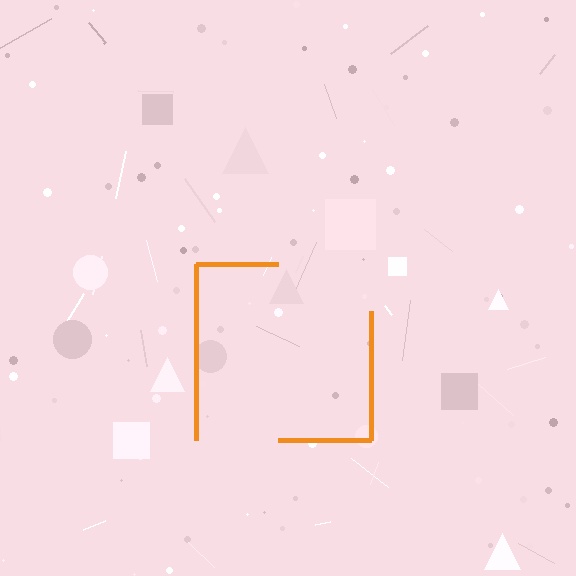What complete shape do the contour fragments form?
The contour fragments form a square.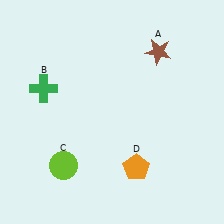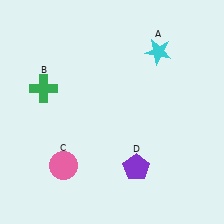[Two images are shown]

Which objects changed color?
A changed from brown to cyan. C changed from lime to pink. D changed from orange to purple.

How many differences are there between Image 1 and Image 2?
There are 3 differences between the two images.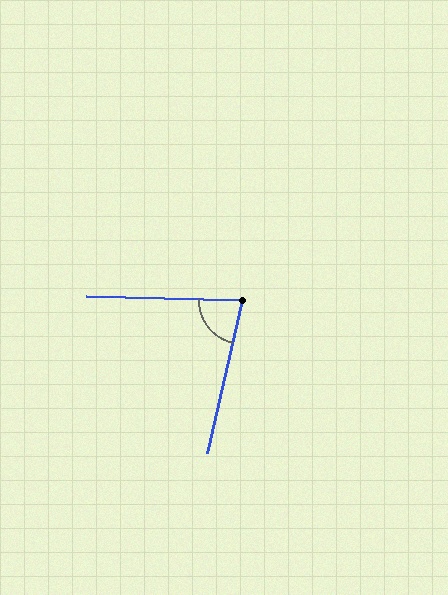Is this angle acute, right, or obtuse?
It is acute.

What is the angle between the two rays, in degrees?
Approximately 78 degrees.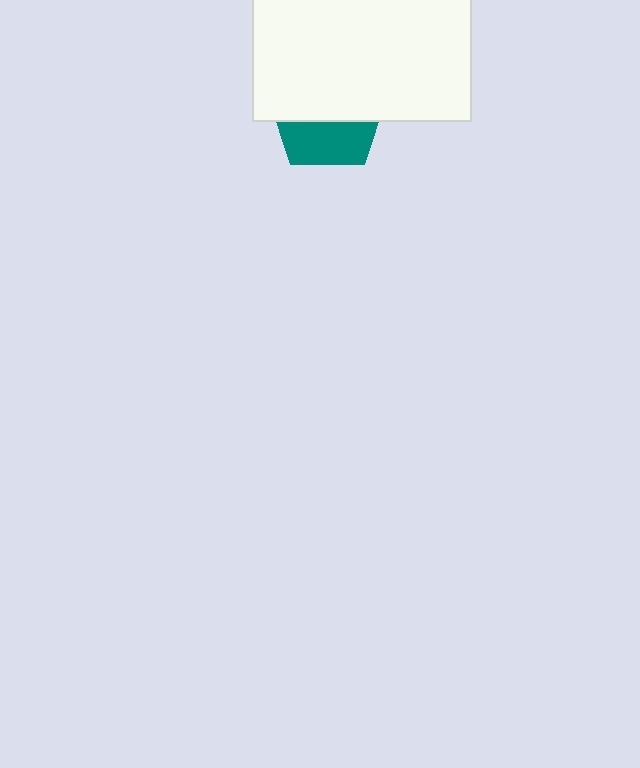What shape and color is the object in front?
The object in front is a white rectangle.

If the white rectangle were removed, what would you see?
You would see the complete teal pentagon.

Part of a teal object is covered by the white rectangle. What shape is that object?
It is a pentagon.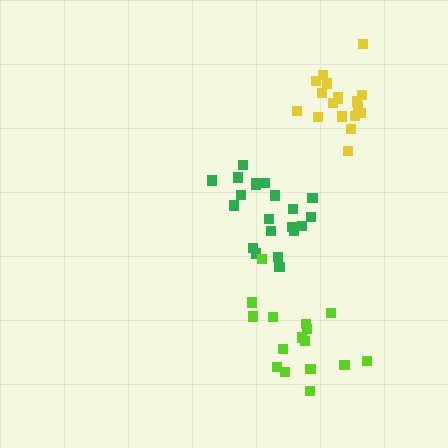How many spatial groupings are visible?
There are 3 spatial groupings.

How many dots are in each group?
Group 1: 21 dots, Group 2: 16 dots, Group 3: 18 dots (55 total).